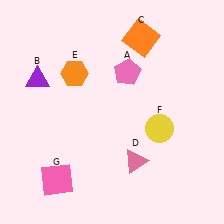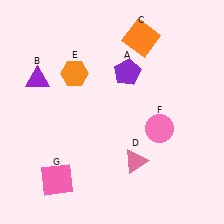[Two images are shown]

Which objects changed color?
A changed from pink to purple. F changed from yellow to pink.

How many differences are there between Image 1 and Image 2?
There are 2 differences between the two images.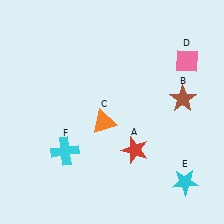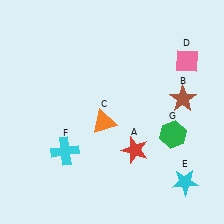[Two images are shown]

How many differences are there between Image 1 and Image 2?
There is 1 difference between the two images.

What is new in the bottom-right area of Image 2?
A green hexagon (G) was added in the bottom-right area of Image 2.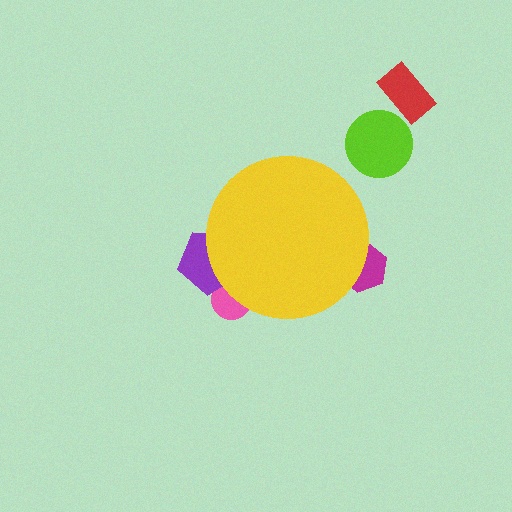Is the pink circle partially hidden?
Yes, the pink circle is partially hidden behind the yellow circle.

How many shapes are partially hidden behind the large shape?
3 shapes are partially hidden.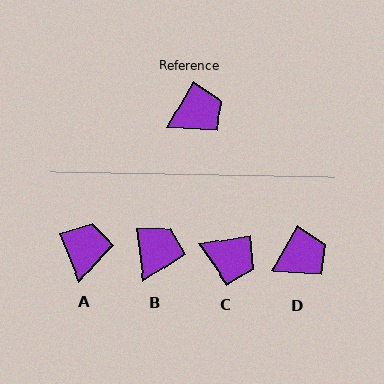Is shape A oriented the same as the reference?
No, it is off by about 52 degrees.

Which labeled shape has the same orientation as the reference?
D.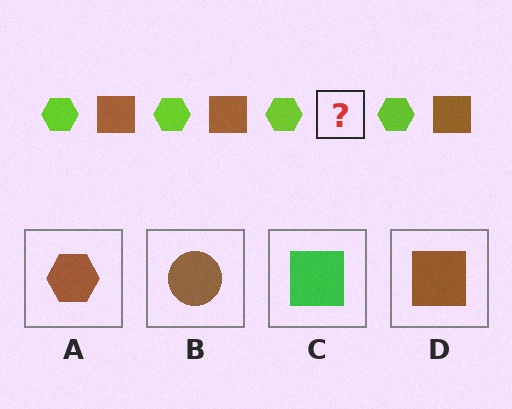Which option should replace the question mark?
Option D.